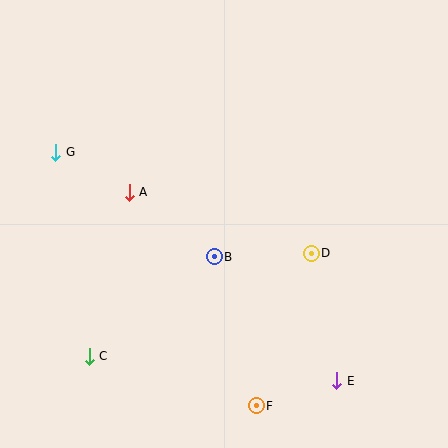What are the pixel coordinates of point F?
Point F is at (256, 406).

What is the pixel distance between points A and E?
The distance between A and E is 280 pixels.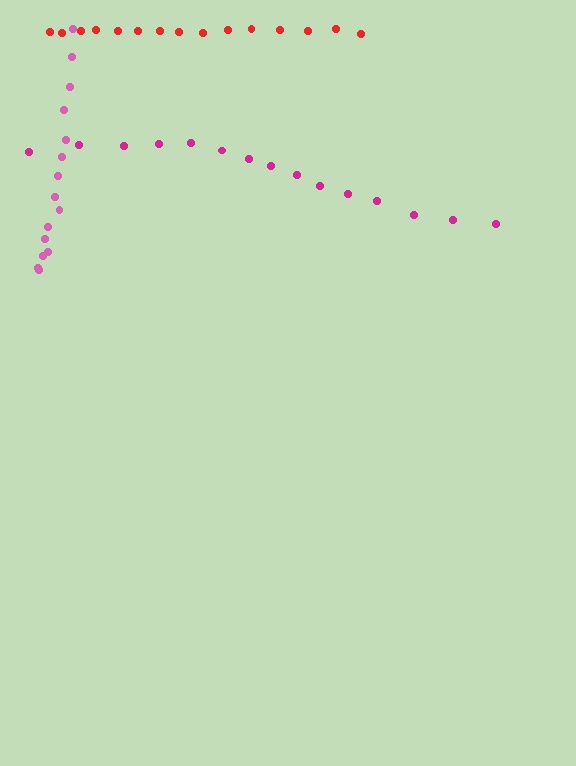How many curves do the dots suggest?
There are 3 distinct paths.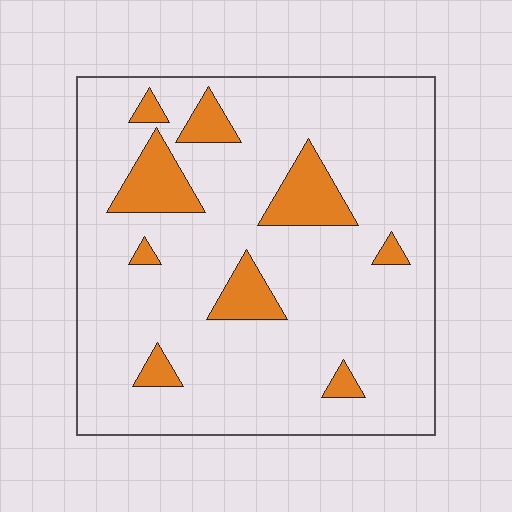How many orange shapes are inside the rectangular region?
9.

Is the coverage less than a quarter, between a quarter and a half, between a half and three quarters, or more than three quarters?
Less than a quarter.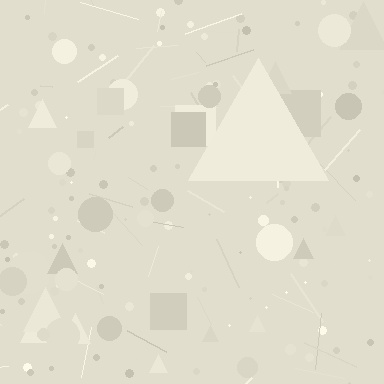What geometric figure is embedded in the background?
A triangle is embedded in the background.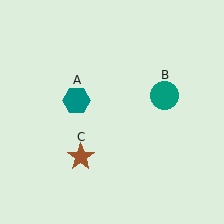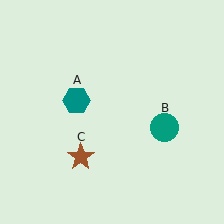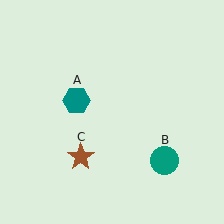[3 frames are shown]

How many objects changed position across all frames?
1 object changed position: teal circle (object B).